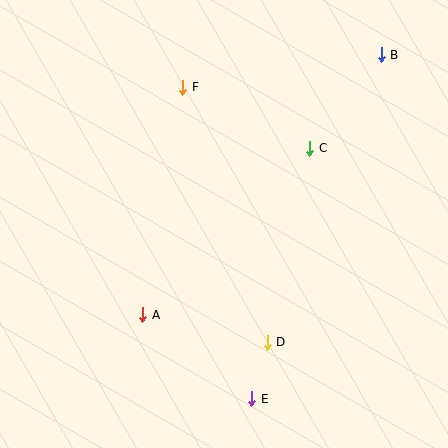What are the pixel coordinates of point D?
Point D is at (267, 342).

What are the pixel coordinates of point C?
Point C is at (310, 148).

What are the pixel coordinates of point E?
Point E is at (252, 399).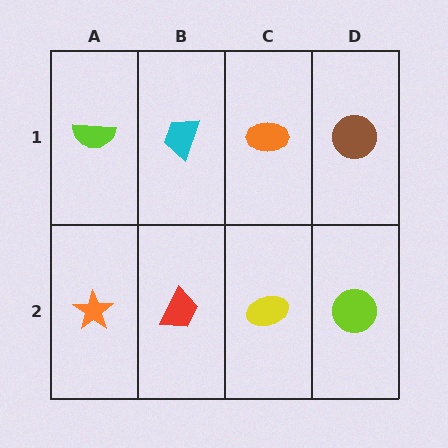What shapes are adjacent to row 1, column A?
An orange star (row 2, column A), a cyan trapezoid (row 1, column B).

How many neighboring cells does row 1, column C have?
3.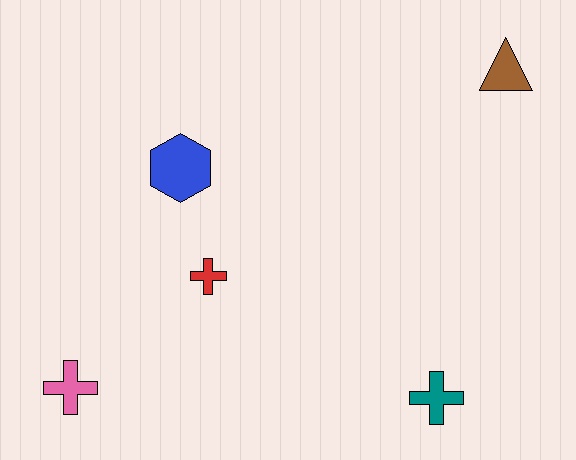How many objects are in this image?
There are 5 objects.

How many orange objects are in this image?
There are no orange objects.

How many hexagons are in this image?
There is 1 hexagon.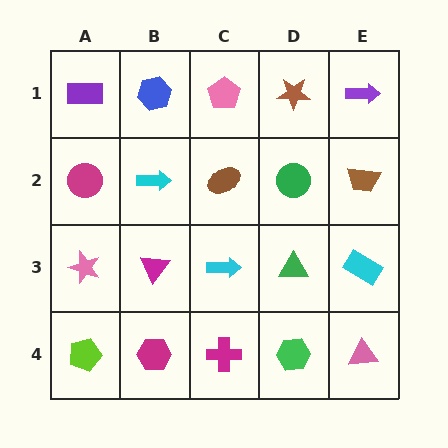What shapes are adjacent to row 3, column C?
A brown ellipse (row 2, column C), a magenta cross (row 4, column C), a magenta triangle (row 3, column B), a green triangle (row 3, column D).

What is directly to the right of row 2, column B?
A brown ellipse.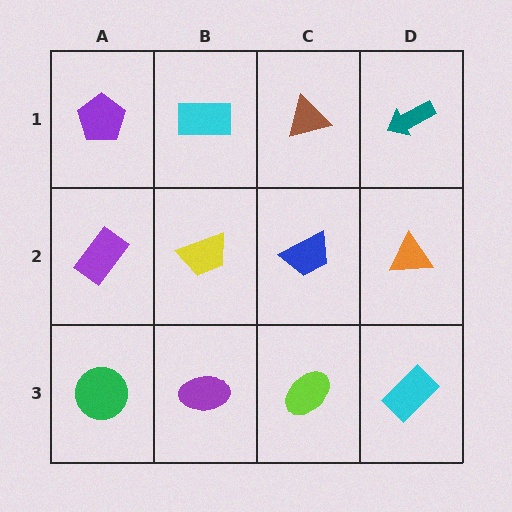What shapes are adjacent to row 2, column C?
A brown triangle (row 1, column C), a lime ellipse (row 3, column C), a yellow trapezoid (row 2, column B), an orange triangle (row 2, column D).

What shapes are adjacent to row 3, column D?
An orange triangle (row 2, column D), a lime ellipse (row 3, column C).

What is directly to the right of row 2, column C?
An orange triangle.